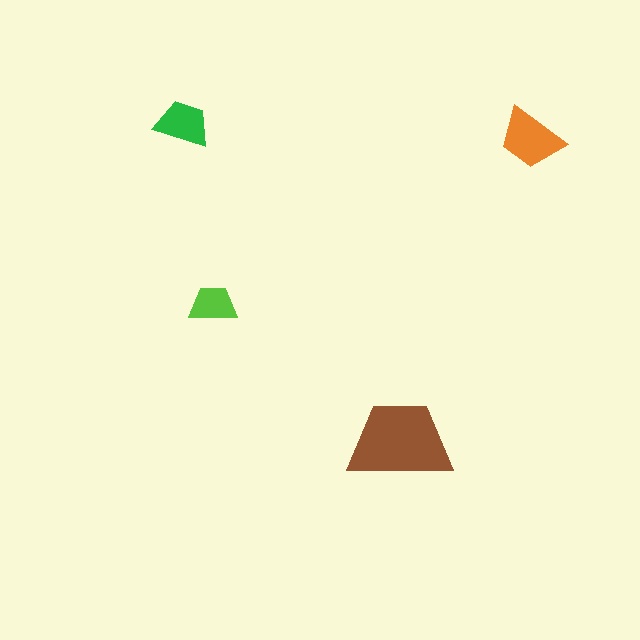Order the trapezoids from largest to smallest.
the brown one, the orange one, the green one, the lime one.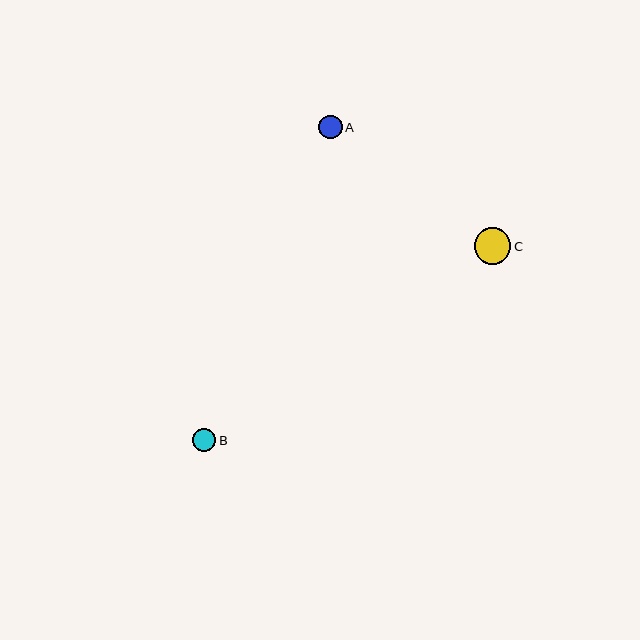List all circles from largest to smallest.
From largest to smallest: C, A, B.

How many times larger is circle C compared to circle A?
Circle C is approximately 1.6 times the size of circle A.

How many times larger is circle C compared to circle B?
Circle C is approximately 1.6 times the size of circle B.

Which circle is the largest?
Circle C is the largest with a size of approximately 37 pixels.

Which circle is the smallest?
Circle B is the smallest with a size of approximately 23 pixels.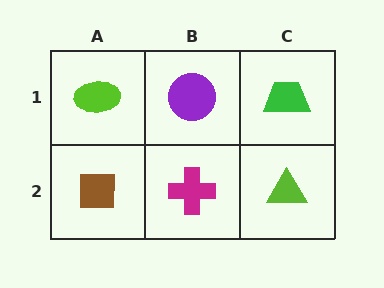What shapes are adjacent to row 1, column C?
A lime triangle (row 2, column C), a purple circle (row 1, column B).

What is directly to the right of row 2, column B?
A lime triangle.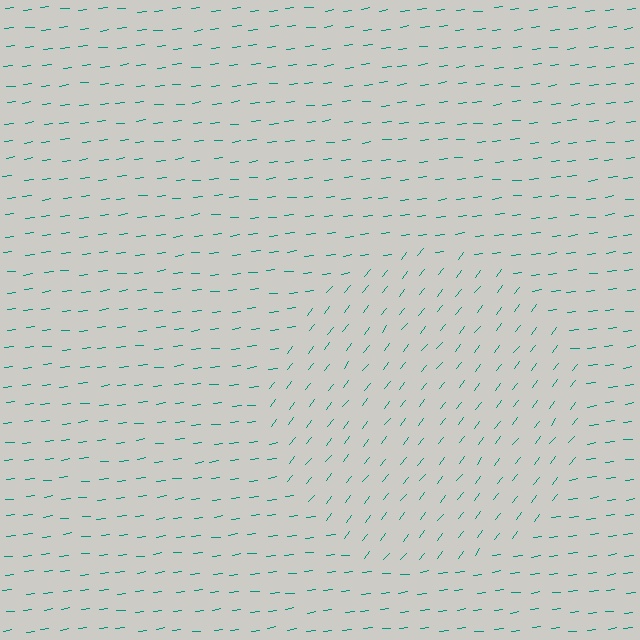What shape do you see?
I see a circle.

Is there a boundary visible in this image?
Yes, there is a texture boundary formed by a change in line orientation.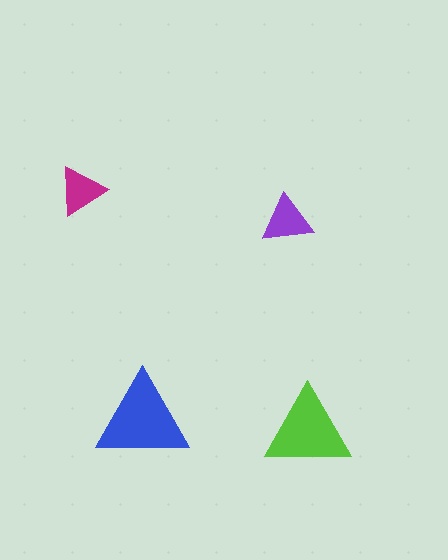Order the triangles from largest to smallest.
the blue one, the lime one, the purple one, the magenta one.